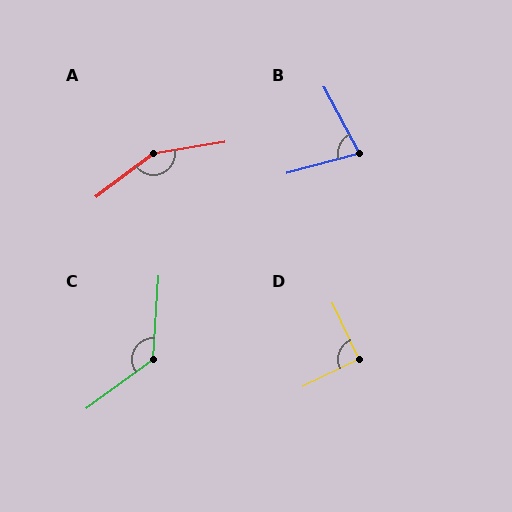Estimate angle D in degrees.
Approximately 91 degrees.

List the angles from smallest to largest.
B (77°), D (91°), C (130°), A (152°).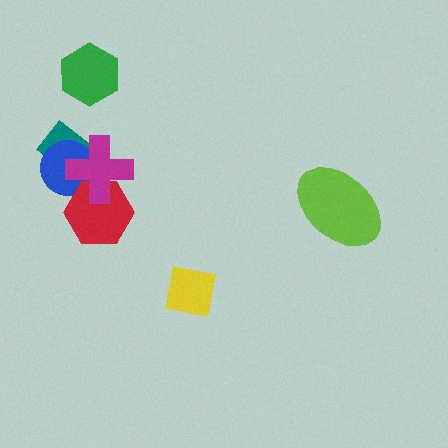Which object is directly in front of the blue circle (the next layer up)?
The red hexagon is directly in front of the blue circle.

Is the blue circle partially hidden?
Yes, it is partially covered by another shape.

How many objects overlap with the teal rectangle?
2 objects overlap with the teal rectangle.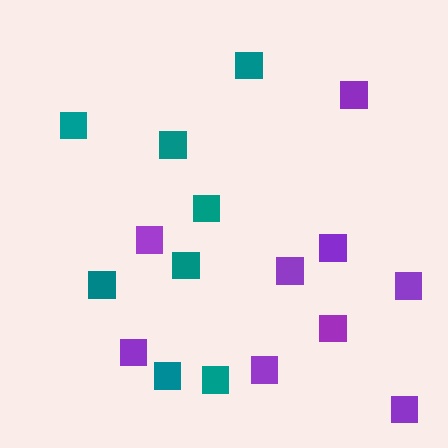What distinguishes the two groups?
There are 2 groups: one group of teal squares (8) and one group of purple squares (9).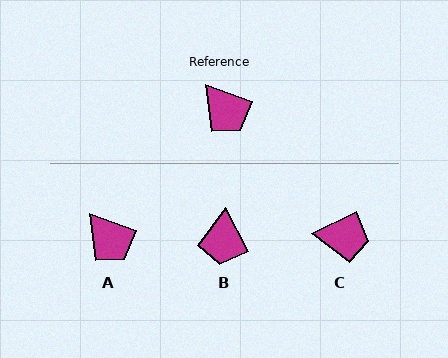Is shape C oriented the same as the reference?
No, it is off by about 45 degrees.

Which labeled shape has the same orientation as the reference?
A.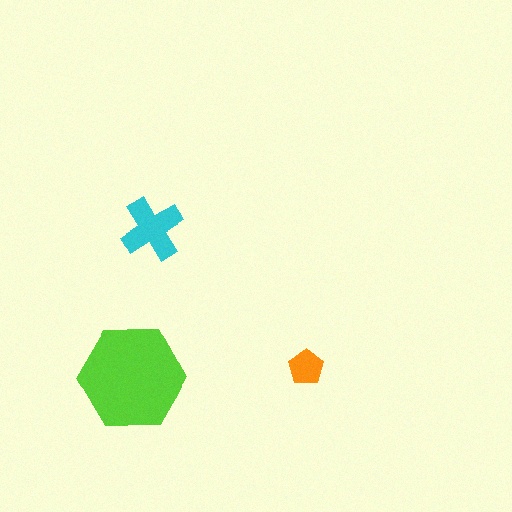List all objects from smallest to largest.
The orange pentagon, the cyan cross, the lime hexagon.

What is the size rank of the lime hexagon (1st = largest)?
1st.